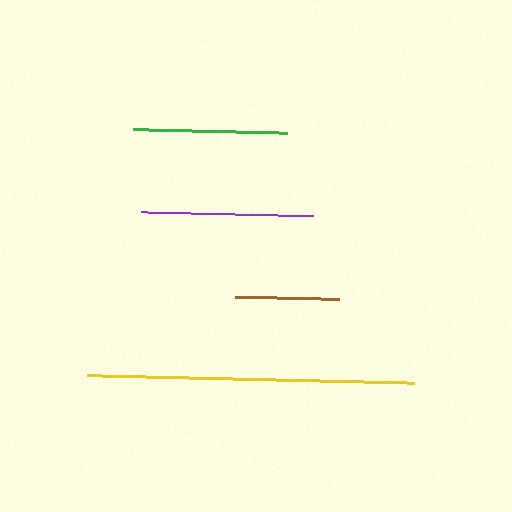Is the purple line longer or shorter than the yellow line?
The yellow line is longer than the purple line.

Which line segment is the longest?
The yellow line is the longest at approximately 326 pixels.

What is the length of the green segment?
The green segment is approximately 154 pixels long.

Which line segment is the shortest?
The brown line is the shortest at approximately 103 pixels.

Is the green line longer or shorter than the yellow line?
The yellow line is longer than the green line.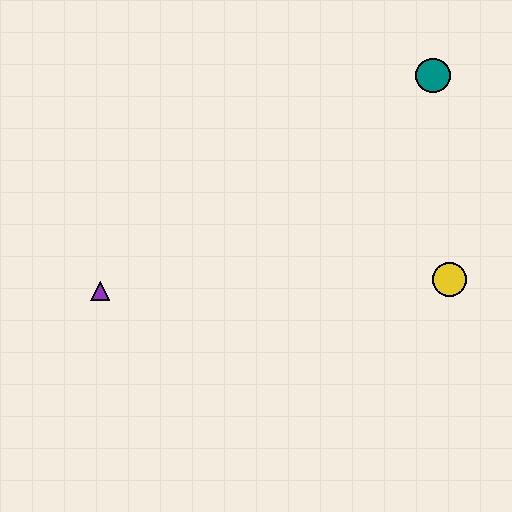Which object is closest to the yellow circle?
The teal circle is closest to the yellow circle.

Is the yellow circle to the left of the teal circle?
No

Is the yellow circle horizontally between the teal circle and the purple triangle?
No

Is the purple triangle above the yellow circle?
No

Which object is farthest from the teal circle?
The purple triangle is farthest from the teal circle.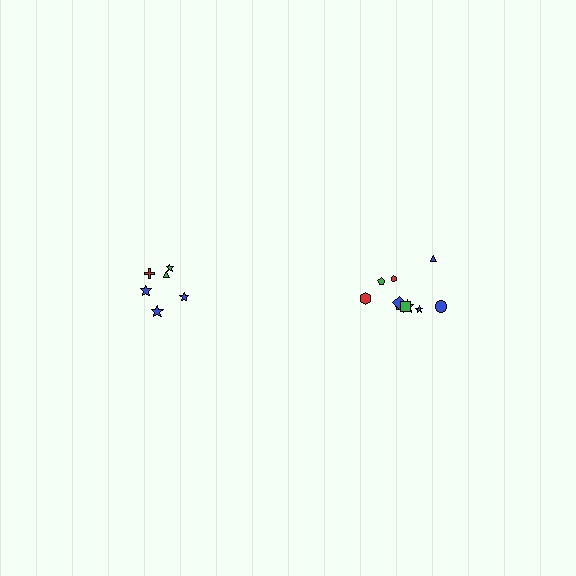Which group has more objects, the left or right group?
The right group.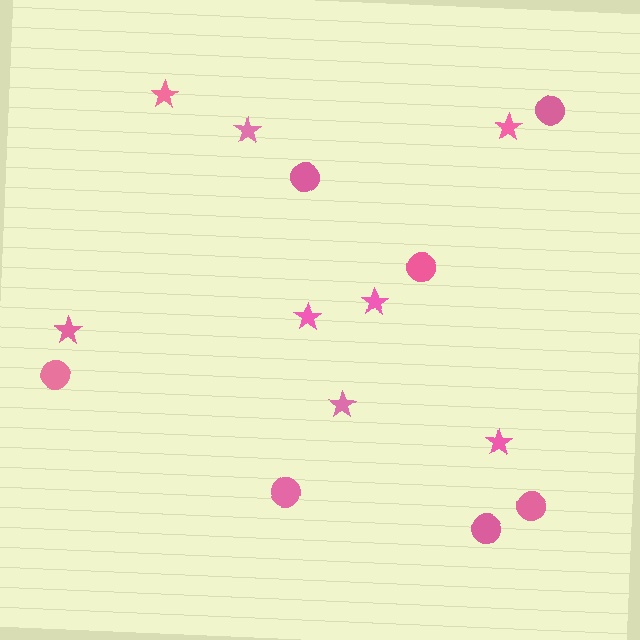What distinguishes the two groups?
There are 2 groups: one group of stars (8) and one group of circles (7).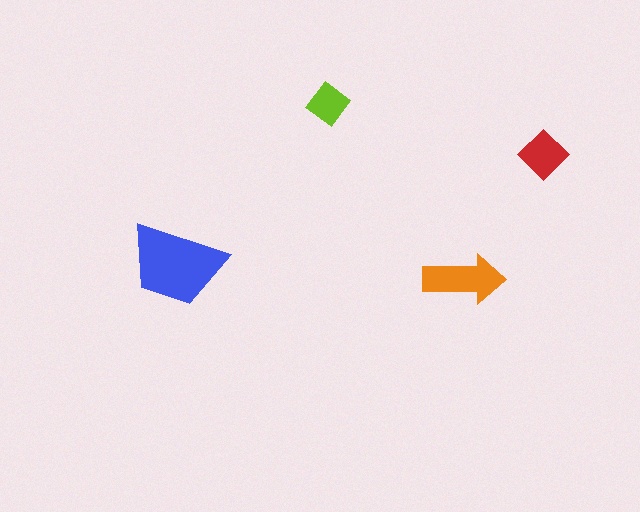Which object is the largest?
The blue trapezoid.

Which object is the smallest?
The lime diamond.